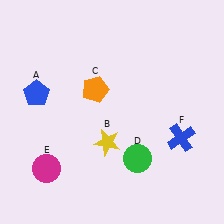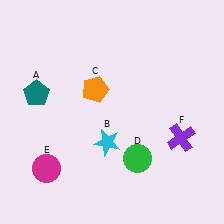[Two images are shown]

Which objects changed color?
A changed from blue to teal. B changed from yellow to cyan. F changed from blue to purple.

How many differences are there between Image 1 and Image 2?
There are 3 differences between the two images.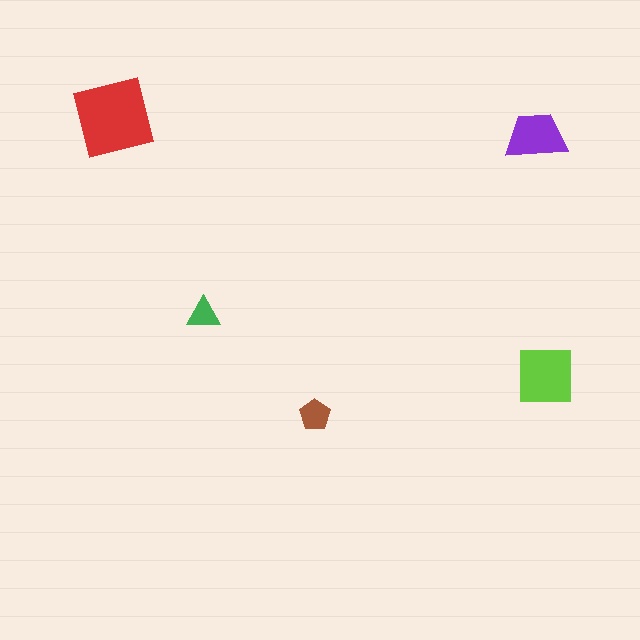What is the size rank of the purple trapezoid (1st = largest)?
3rd.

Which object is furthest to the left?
The red square is leftmost.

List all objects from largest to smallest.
The red square, the lime square, the purple trapezoid, the brown pentagon, the green triangle.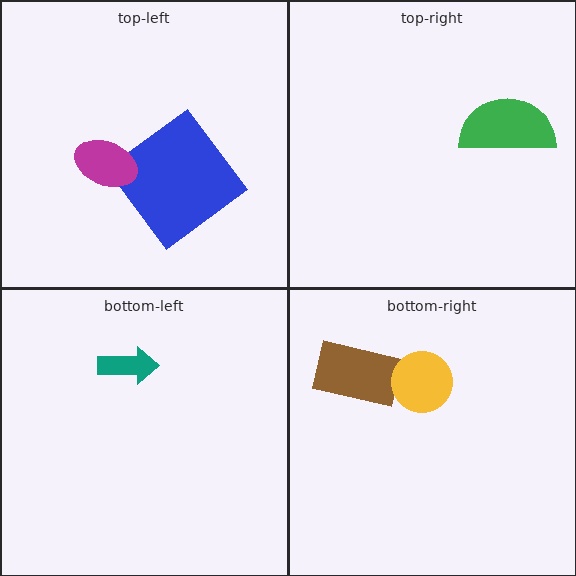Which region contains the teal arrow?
The bottom-left region.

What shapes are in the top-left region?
The blue diamond, the magenta ellipse.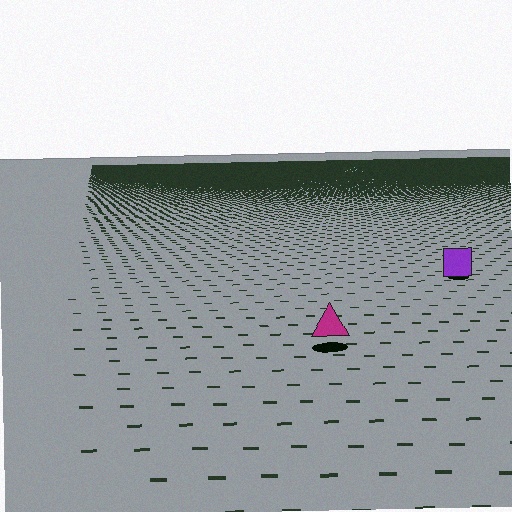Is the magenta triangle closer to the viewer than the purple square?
Yes. The magenta triangle is closer — you can tell from the texture gradient: the ground texture is coarser near it.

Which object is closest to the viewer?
The magenta triangle is closest. The texture marks near it are larger and more spread out.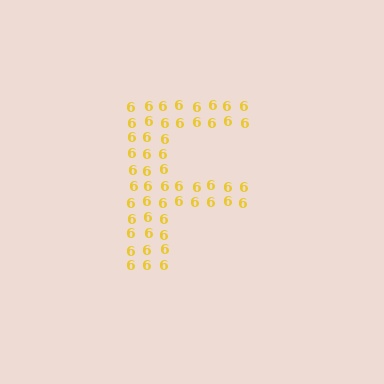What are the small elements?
The small elements are digit 6's.